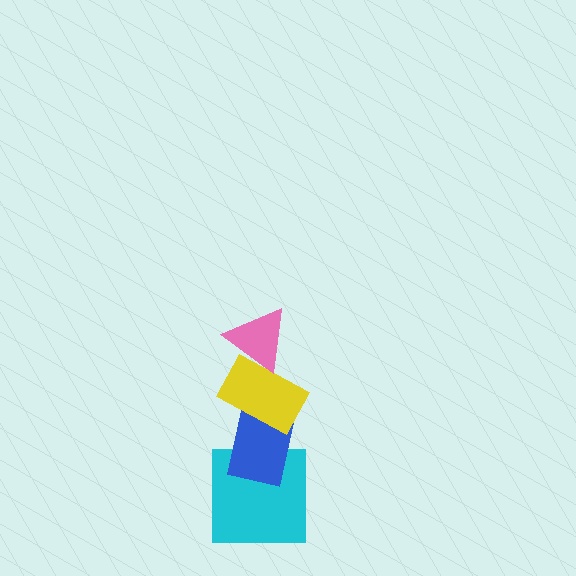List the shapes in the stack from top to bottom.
From top to bottom: the pink triangle, the yellow rectangle, the blue rectangle, the cyan square.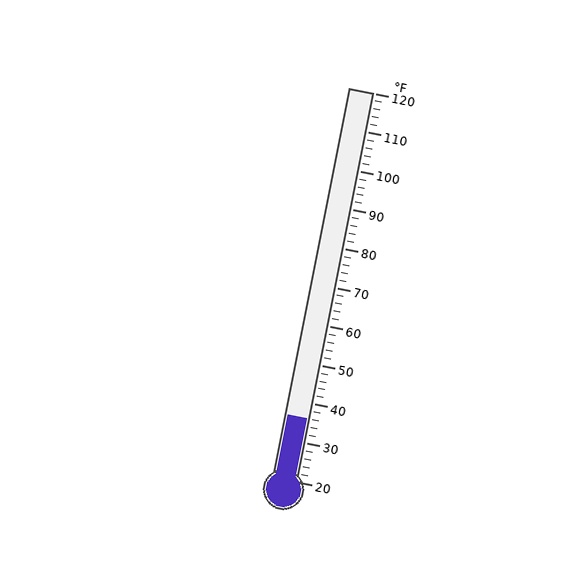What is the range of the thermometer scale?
The thermometer scale ranges from 20°F to 120°F.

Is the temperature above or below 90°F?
The temperature is below 90°F.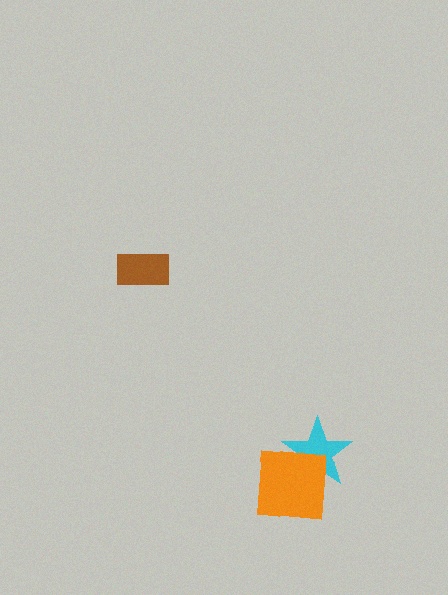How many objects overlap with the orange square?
1 object overlaps with the orange square.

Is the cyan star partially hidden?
Yes, it is partially covered by another shape.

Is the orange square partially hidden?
No, no other shape covers it.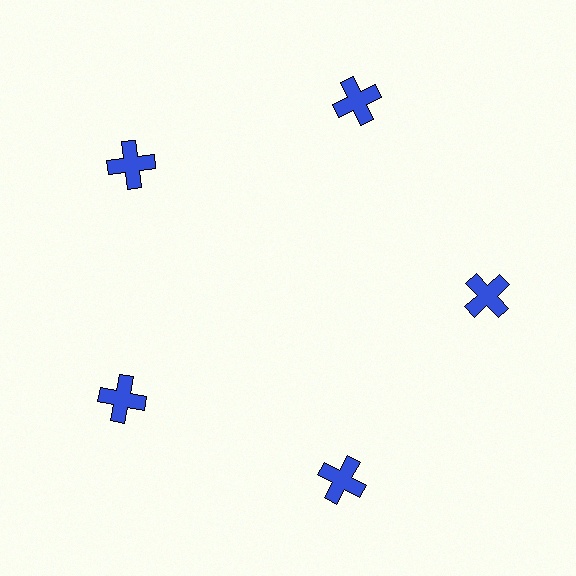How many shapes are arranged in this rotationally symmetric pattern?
There are 5 shapes, arranged in 5 groups of 1.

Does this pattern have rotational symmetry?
Yes, this pattern has 5-fold rotational symmetry. It looks the same after rotating 72 degrees around the center.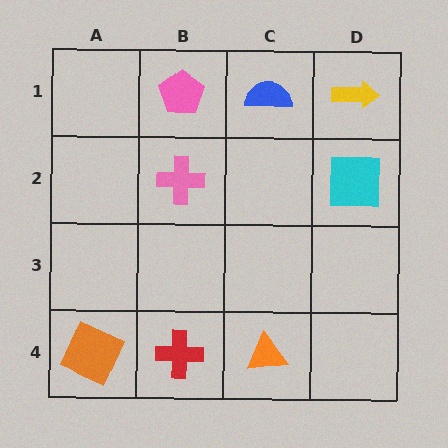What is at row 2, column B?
A pink cross.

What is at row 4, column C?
An orange triangle.